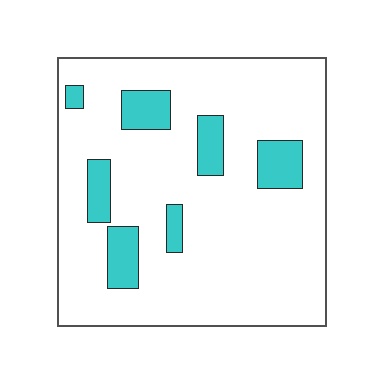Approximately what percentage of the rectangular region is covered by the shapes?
Approximately 15%.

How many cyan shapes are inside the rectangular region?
7.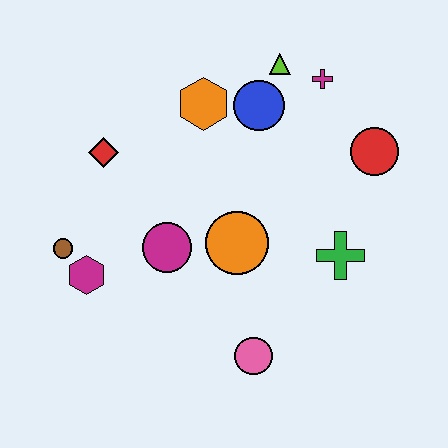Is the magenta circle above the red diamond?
No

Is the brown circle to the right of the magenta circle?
No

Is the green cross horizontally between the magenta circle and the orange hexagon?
No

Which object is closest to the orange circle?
The magenta circle is closest to the orange circle.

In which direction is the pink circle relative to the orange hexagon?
The pink circle is below the orange hexagon.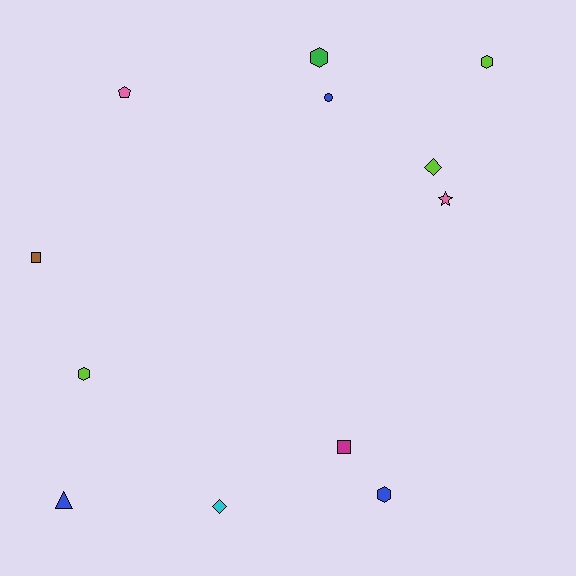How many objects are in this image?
There are 12 objects.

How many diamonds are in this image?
There are 2 diamonds.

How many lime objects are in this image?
There are 3 lime objects.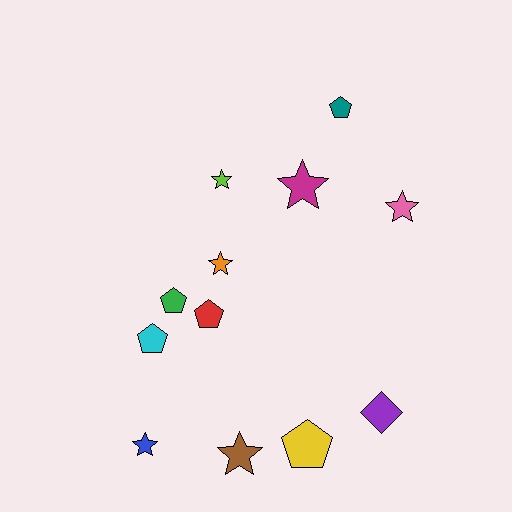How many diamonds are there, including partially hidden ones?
There is 1 diamond.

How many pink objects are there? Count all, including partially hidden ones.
There is 1 pink object.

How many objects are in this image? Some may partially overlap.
There are 12 objects.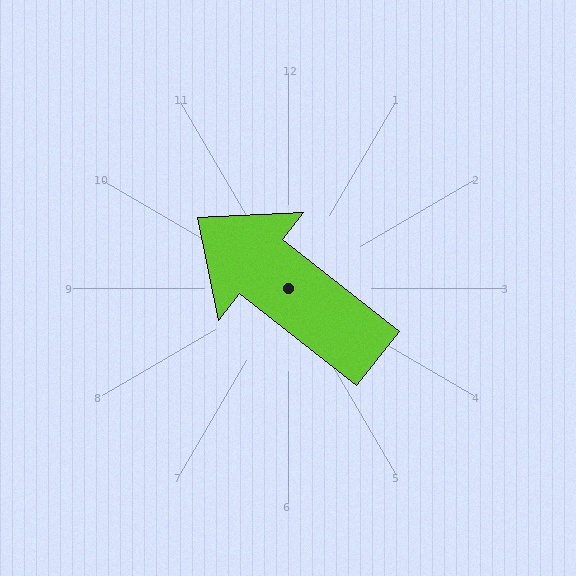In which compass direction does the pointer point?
Northwest.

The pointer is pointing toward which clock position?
Roughly 10 o'clock.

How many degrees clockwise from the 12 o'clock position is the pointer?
Approximately 308 degrees.